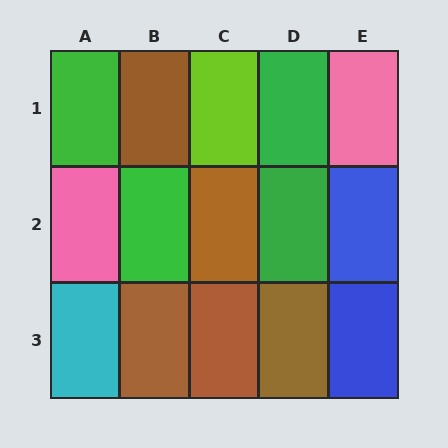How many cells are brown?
5 cells are brown.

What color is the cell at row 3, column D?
Brown.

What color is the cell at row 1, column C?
Lime.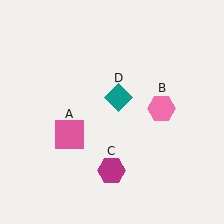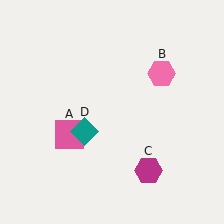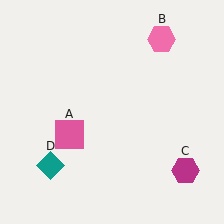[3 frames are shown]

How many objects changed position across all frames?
3 objects changed position: pink hexagon (object B), magenta hexagon (object C), teal diamond (object D).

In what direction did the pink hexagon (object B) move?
The pink hexagon (object B) moved up.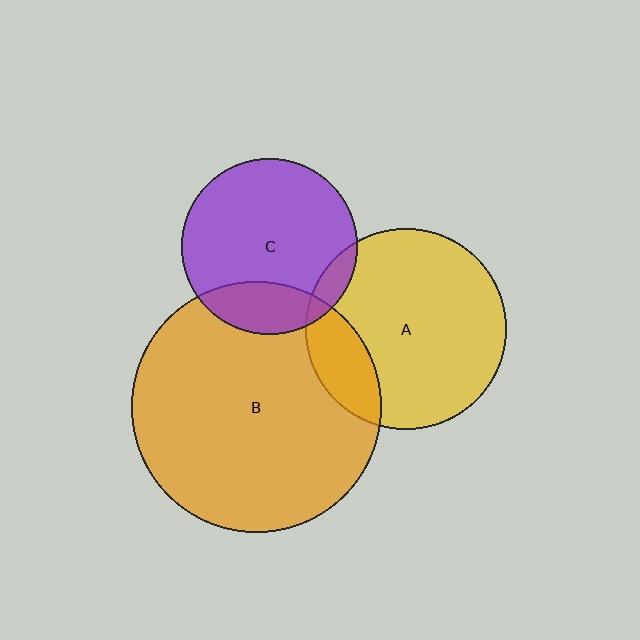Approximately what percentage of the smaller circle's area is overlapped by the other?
Approximately 20%.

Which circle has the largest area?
Circle B (orange).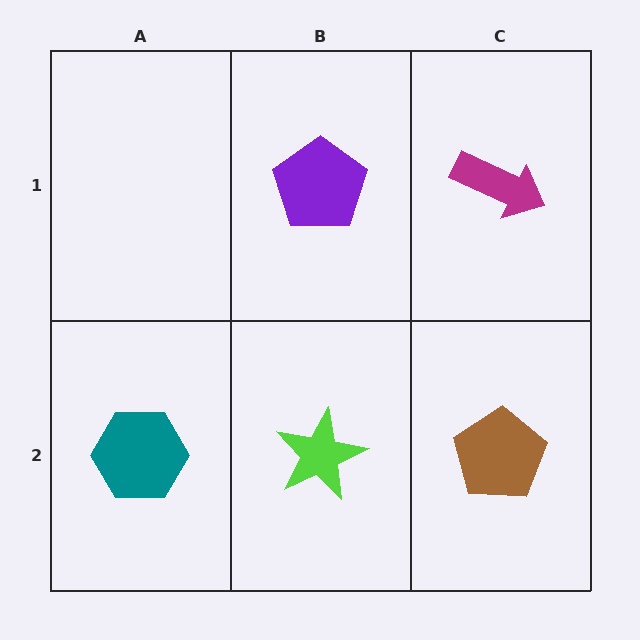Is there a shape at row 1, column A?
No, that cell is empty.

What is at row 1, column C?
A magenta arrow.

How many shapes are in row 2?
3 shapes.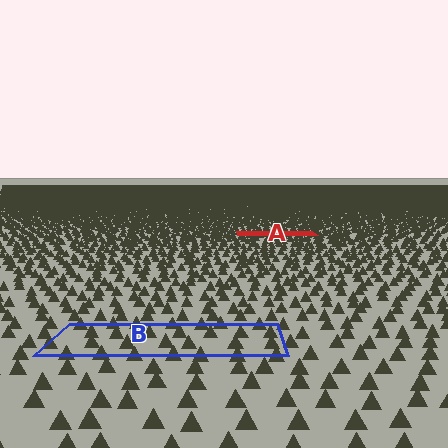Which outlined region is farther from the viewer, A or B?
Region A is farther from the viewer — the texture elements inside it appear smaller and more densely packed.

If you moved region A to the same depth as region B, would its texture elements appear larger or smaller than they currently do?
They would appear larger. At a closer depth, the same texture elements are projected at a bigger on-screen size.